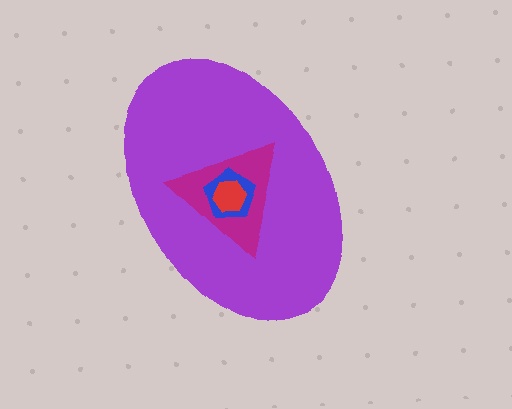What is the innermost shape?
The red hexagon.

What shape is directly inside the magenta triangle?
The blue pentagon.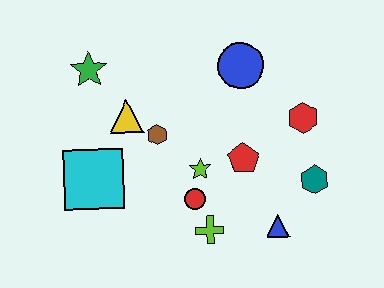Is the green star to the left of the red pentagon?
Yes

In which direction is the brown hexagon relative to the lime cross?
The brown hexagon is above the lime cross.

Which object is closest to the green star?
The yellow triangle is closest to the green star.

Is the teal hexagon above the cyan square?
No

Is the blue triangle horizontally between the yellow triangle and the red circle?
No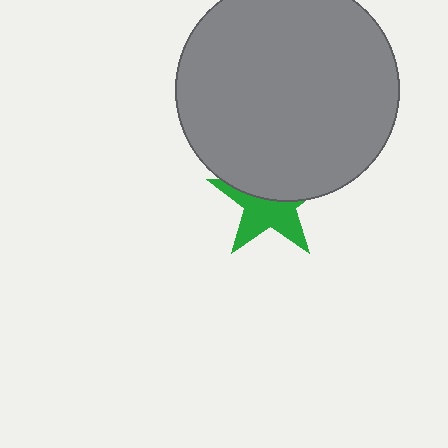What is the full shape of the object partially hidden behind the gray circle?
The partially hidden object is a green star.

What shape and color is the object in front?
The object in front is a gray circle.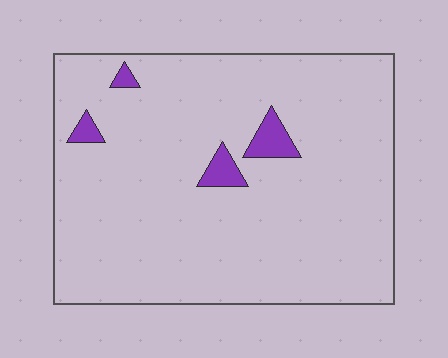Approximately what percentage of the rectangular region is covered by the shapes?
Approximately 5%.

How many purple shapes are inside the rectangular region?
4.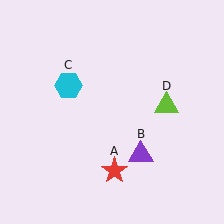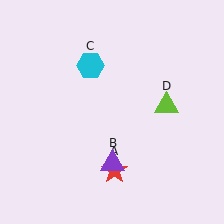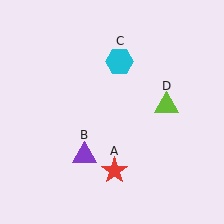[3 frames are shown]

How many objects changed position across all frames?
2 objects changed position: purple triangle (object B), cyan hexagon (object C).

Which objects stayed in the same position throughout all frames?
Red star (object A) and lime triangle (object D) remained stationary.